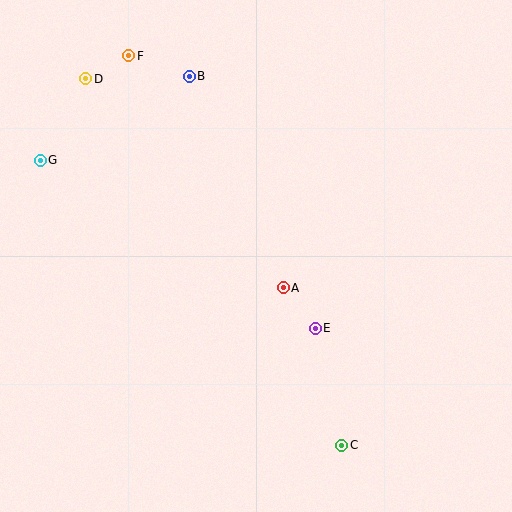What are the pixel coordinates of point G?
Point G is at (40, 160).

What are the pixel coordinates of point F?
Point F is at (129, 56).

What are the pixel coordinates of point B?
Point B is at (189, 76).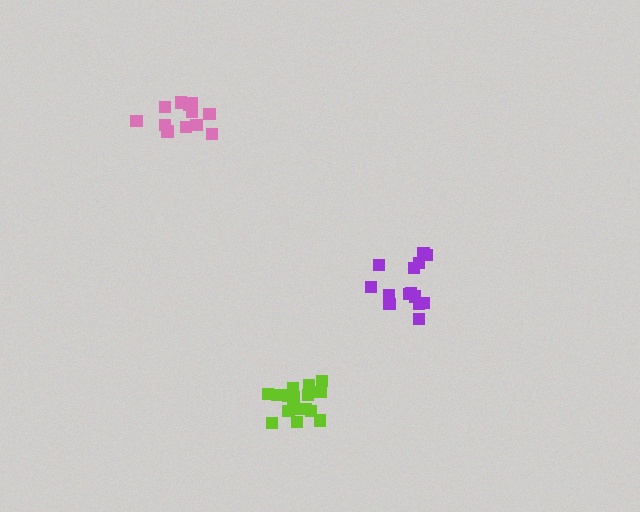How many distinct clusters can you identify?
There are 3 distinct clusters.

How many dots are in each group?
Group 1: 12 dots, Group 2: 14 dots, Group 3: 17 dots (43 total).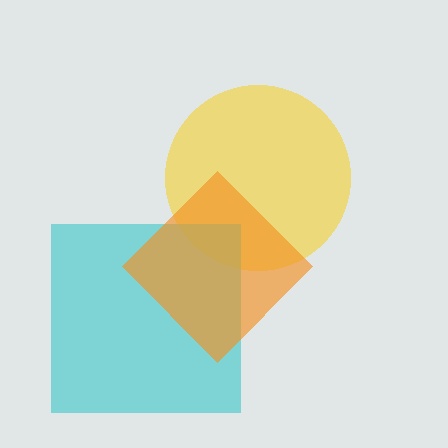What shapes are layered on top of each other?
The layered shapes are: a yellow circle, a cyan square, an orange diamond.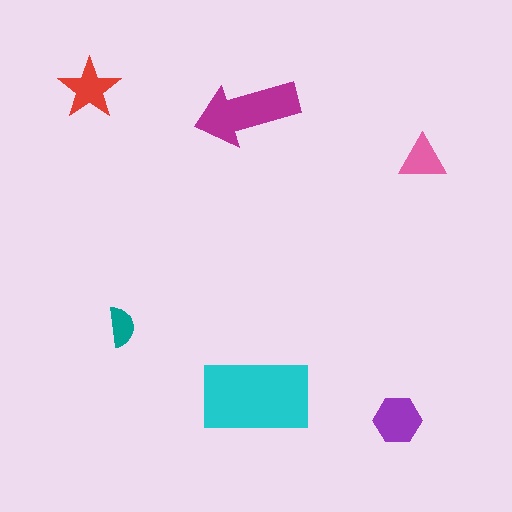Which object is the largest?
The cyan rectangle.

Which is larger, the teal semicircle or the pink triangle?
The pink triangle.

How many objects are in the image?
There are 6 objects in the image.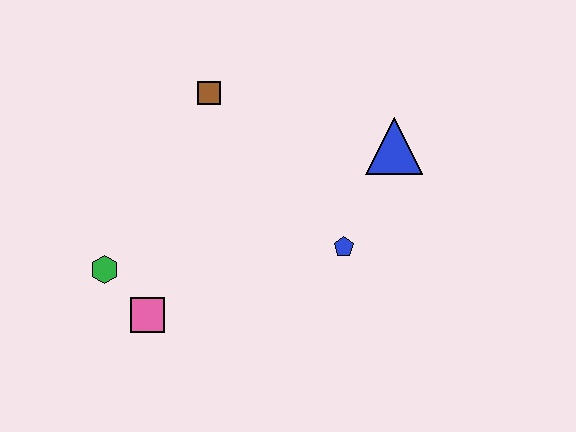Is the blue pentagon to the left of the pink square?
No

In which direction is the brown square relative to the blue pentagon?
The brown square is above the blue pentagon.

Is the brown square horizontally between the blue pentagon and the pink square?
Yes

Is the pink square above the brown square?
No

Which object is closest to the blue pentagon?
The blue triangle is closest to the blue pentagon.